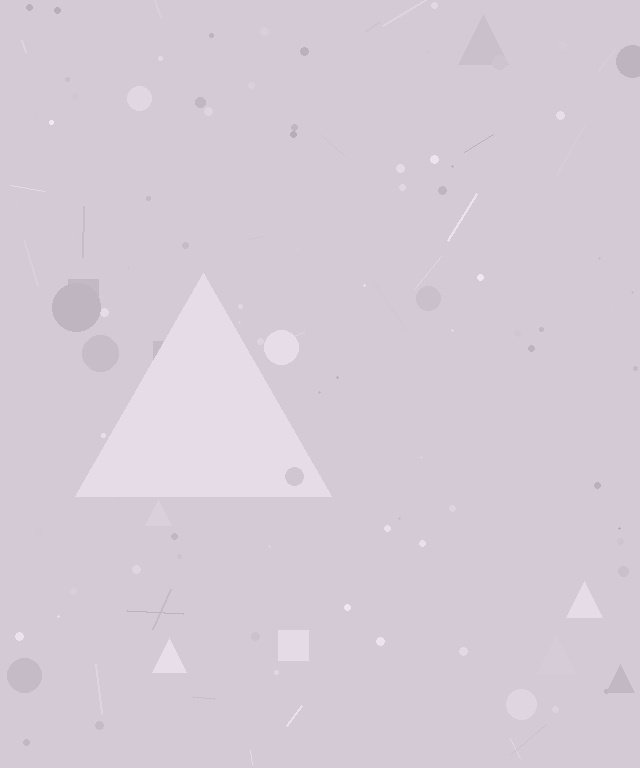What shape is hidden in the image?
A triangle is hidden in the image.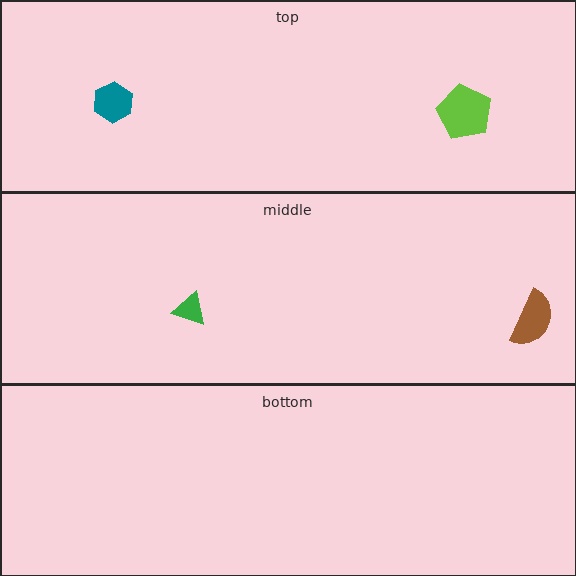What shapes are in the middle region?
The brown semicircle, the green triangle.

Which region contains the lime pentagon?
The top region.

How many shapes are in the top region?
2.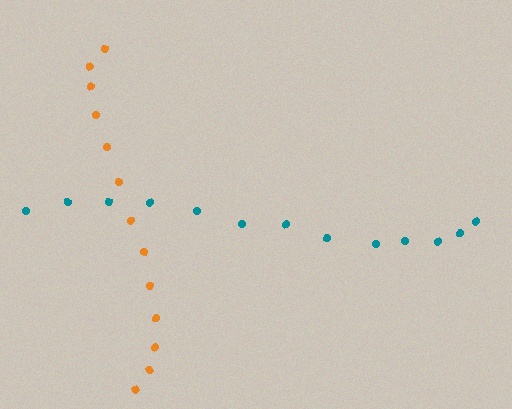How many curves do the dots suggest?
There are 2 distinct paths.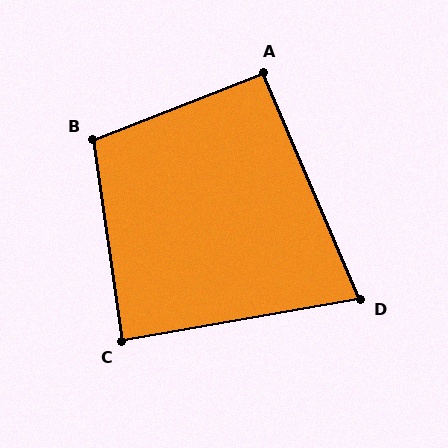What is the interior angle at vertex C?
Approximately 88 degrees (approximately right).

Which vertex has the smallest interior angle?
D, at approximately 77 degrees.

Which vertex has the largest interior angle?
B, at approximately 103 degrees.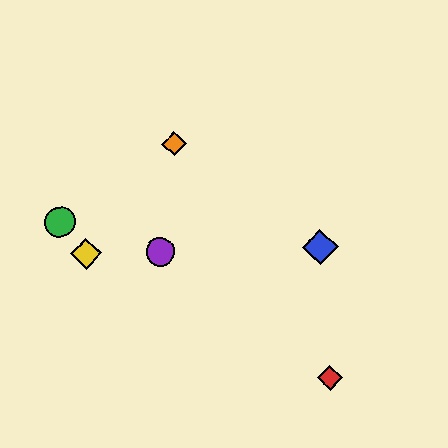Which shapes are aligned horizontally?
The blue diamond, the yellow diamond, the purple circle are aligned horizontally.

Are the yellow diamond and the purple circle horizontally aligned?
Yes, both are at y≈254.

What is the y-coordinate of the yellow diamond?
The yellow diamond is at y≈254.